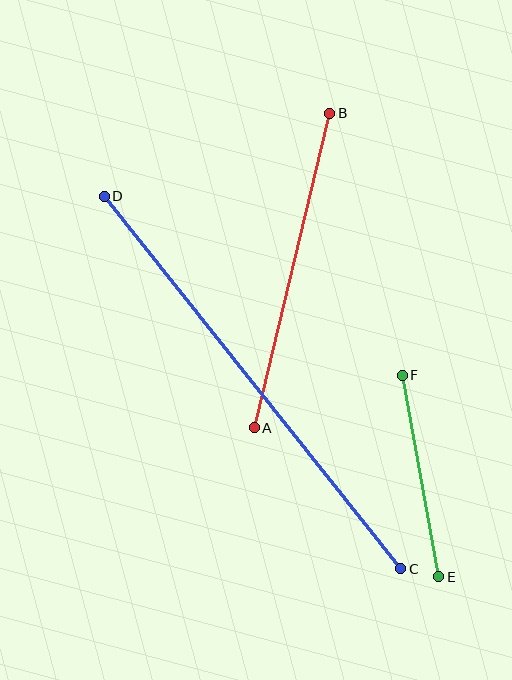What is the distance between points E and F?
The distance is approximately 205 pixels.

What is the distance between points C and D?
The distance is approximately 476 pixels.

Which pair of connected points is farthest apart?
Points C and D are farthest apart.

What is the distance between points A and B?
The distance is approximately 323 pixels.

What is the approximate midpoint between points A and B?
The midpoint is at approximately (292, 271) pixels.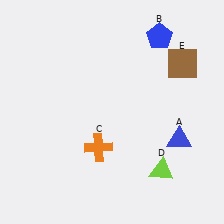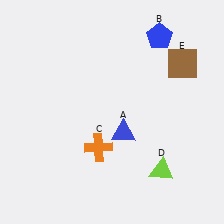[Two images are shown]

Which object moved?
The blue triangle (A) moved left.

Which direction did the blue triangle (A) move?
The blue triangle (A) moved left.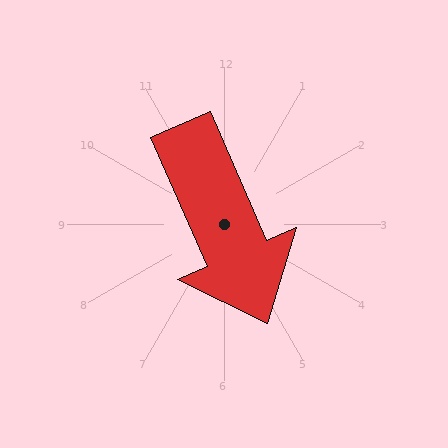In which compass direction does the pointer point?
Southeast.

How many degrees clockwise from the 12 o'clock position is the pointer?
Approximately 156 degrees.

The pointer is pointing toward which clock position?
Roughly 5 o'clock.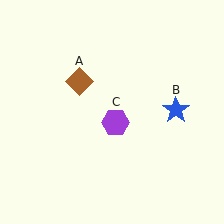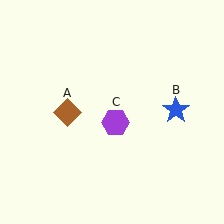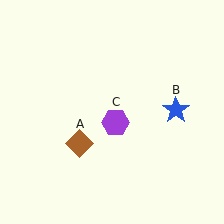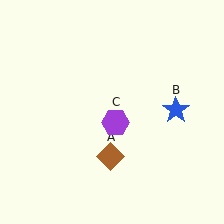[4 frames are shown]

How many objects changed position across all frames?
1 object changed position: brown diamond (object A).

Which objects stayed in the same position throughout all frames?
Blue star (object B) and purple hexagon (object C) remained stationary.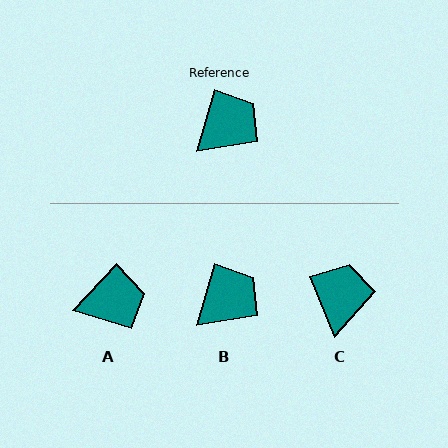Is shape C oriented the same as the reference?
No, it is off by about 38 degrees.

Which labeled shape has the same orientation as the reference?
B.